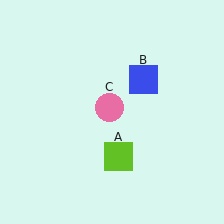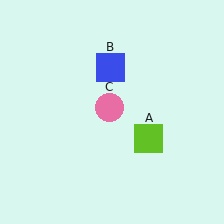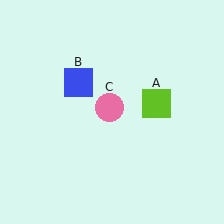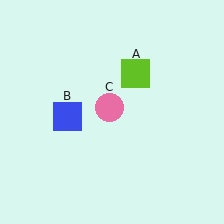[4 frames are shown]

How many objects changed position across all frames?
2 objects changed position: lime square (object A), blue square (object B).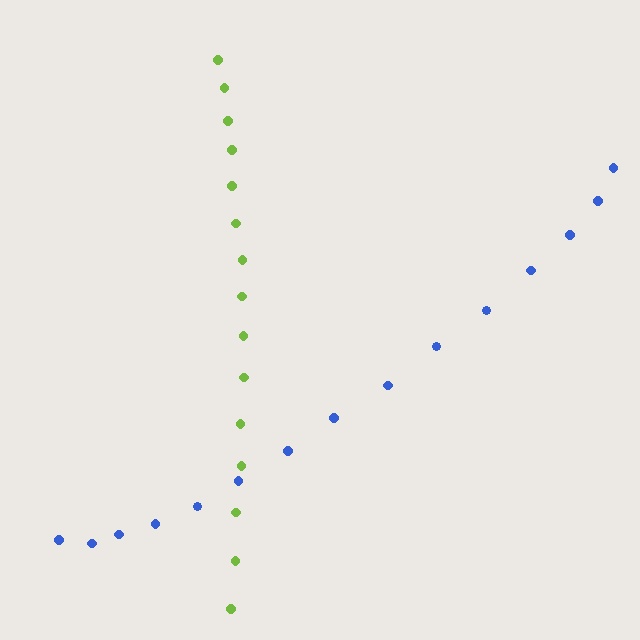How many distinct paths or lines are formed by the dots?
There are 2 distinct paths.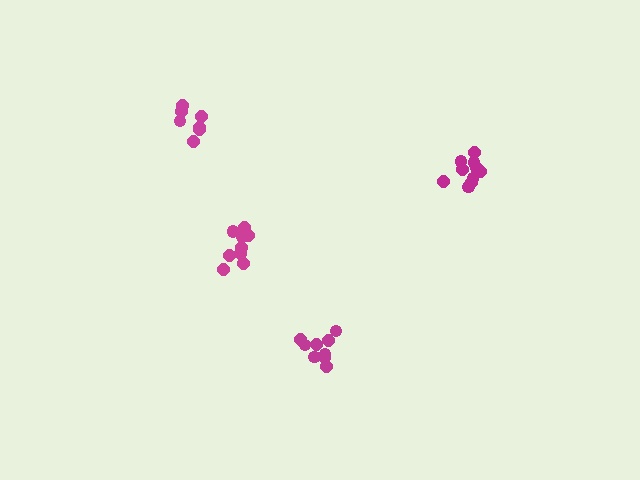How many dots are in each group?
Group 1: 10 dots, Group 2: 7 dots, Group 3: 10 dots, Group 4: 9 dots (36 total).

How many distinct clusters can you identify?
There are 4 distinct clusters.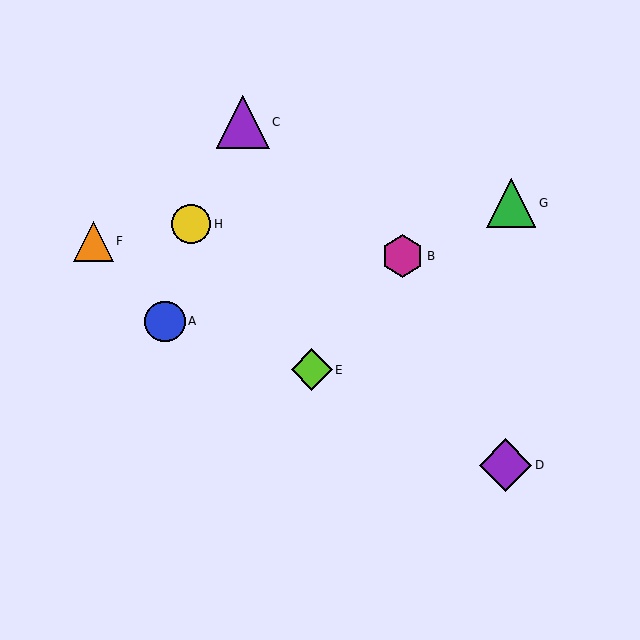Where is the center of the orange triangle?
The center of the orange triangle is at (94, 241).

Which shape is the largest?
The purple triangle (labeled C) is the largest.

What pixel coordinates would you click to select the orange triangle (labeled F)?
Click at (94, 241) to select the orange triangle F.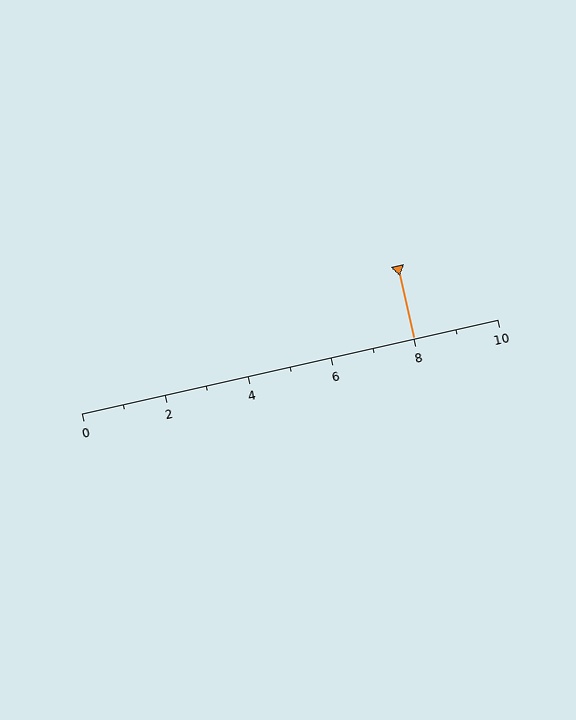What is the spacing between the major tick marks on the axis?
The major ticks are spaced 2 apart.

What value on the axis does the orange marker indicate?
The marker indicates approximately 8.